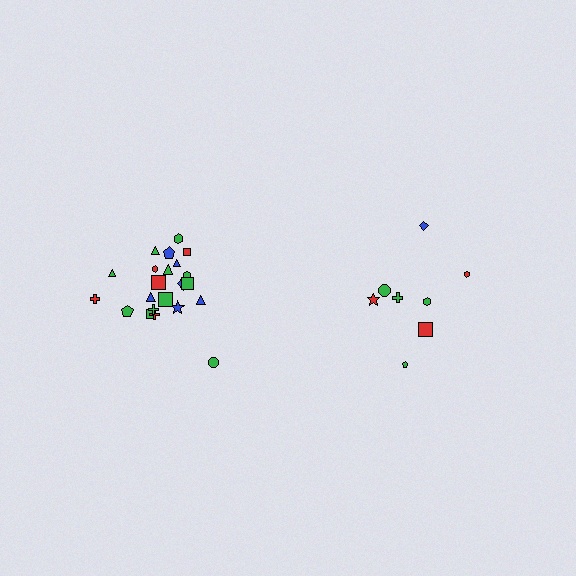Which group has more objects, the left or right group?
The left group.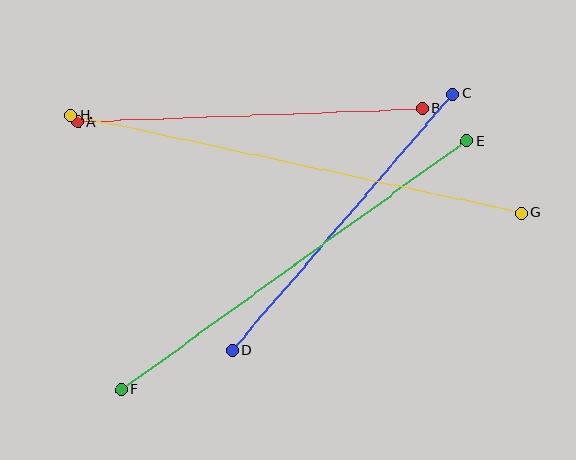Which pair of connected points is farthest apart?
Points G and H are farthest apart.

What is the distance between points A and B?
The distance is approximately 345 pixels.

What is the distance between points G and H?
The distance is approximately 460 pixels.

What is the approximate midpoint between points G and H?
The midpoint is at approximately (296, 164) pixels.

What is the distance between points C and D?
The distance is approximately 338 pixels.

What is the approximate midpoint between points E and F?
The midpoint is at approximately (294, 266) pixels.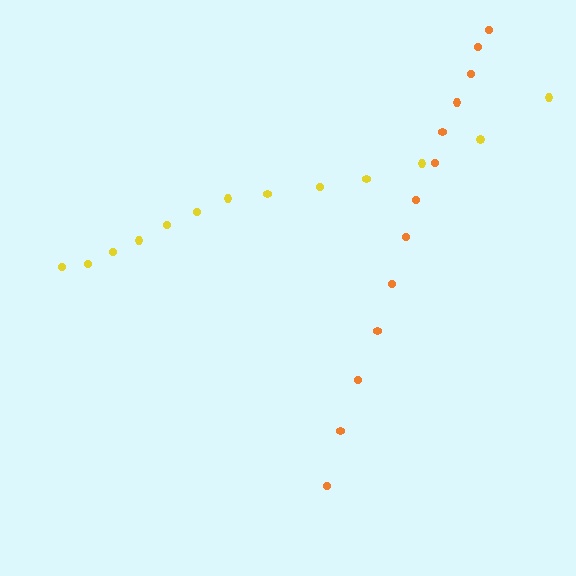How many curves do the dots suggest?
There are 2 distinct paths.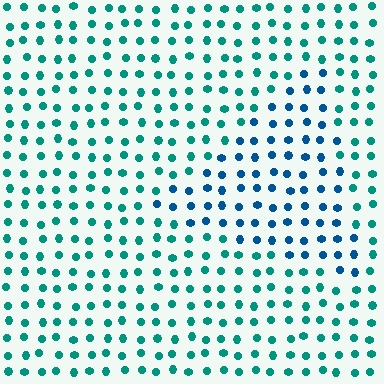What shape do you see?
I see a triangle.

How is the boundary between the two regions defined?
The boundary is defined purely by a slight shift in hue (about 36 degrees). Spacing, size, and orientation are identical on both sides.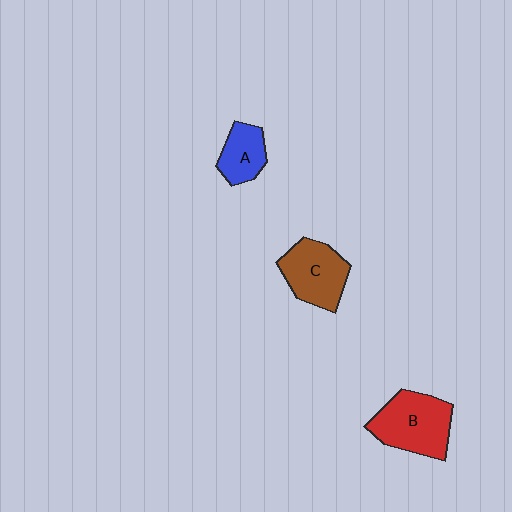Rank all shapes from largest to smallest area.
From largest to smallest: B (red), C (brown), A (blue).